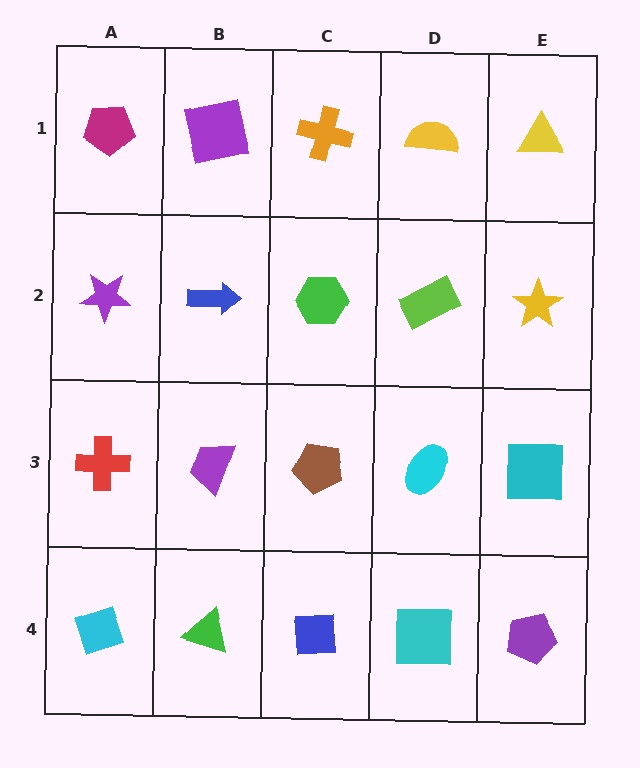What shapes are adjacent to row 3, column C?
A green hexagon (row 2, column C), a blue square (row 4, column C), a purple trapezoid (row 3, column B), a cyan ellipse (row 3, column D).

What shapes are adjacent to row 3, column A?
A purple star (row 2, column A), a cyan diamond (row 4, column A), a purple trapezoid (row 3, column B).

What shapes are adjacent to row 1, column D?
A lime rectangle (row 2, column D), an orange cross (row 1, column C), a yellow triangle (row 1, column E).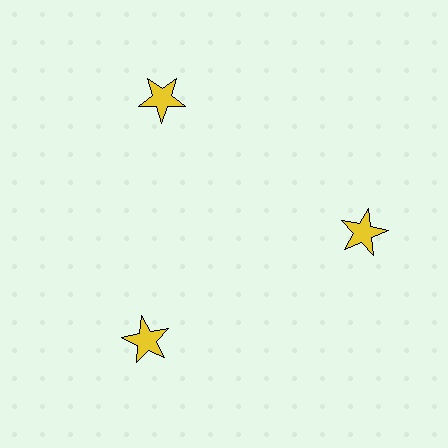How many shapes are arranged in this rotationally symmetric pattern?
There are 3 shapes, arranged in 3 groups of 1.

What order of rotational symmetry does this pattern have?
This pattern has 3-fold rotational symmetry.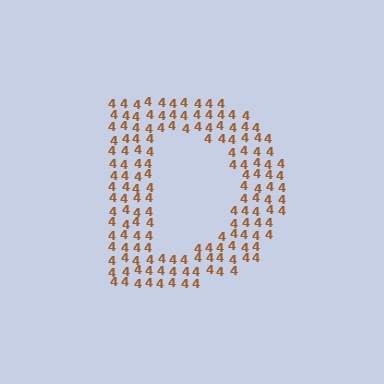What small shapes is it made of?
It is made of small digit 4's.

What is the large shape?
The large shape is the letter D.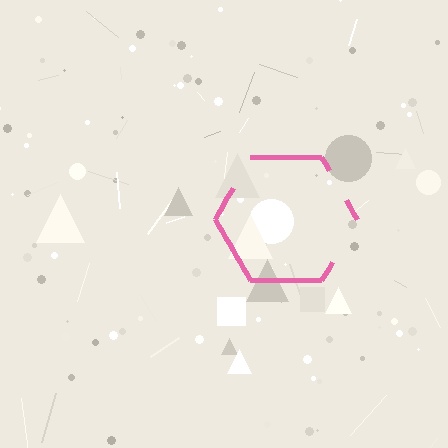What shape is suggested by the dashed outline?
The dashed outline suggests a hexagon.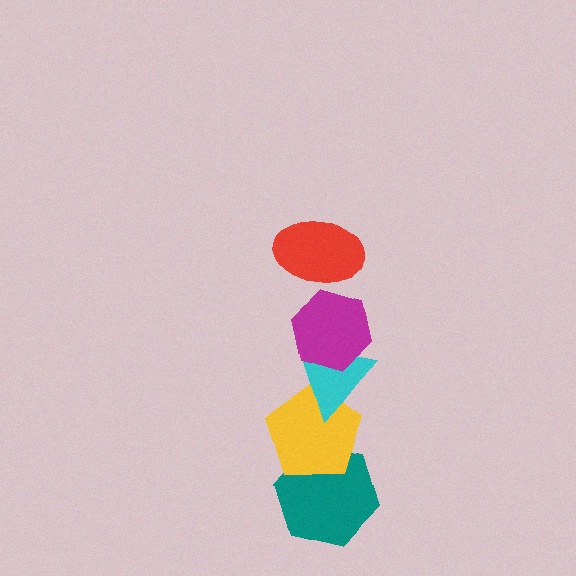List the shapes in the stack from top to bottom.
From top to bottom: the red ellipse, the magenta hexagon, the cyan triangle, the yellow pentagon, the teal hexagon.